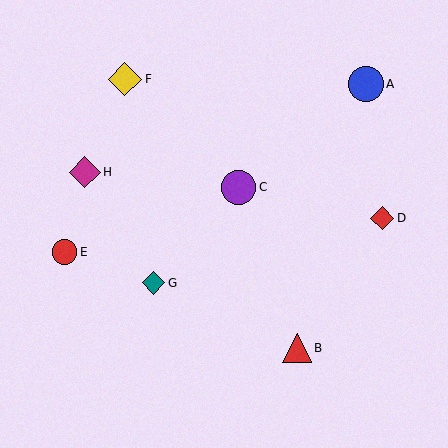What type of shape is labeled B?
Shape B is a red triangle.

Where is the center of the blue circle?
The center of the blue circle is at (366, 84).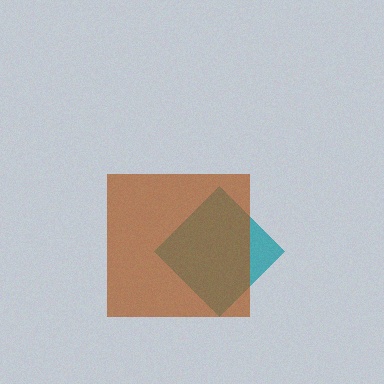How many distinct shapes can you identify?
There are 2 distinct shapes: a teal diamond, a brown square.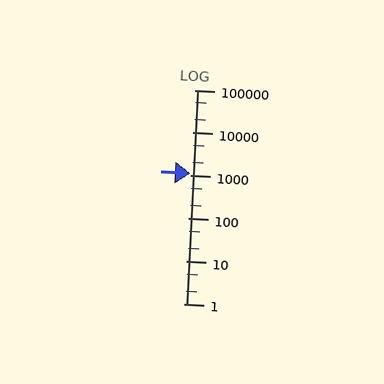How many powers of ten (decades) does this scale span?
The scale spans 5 decades, from 1 to 100000.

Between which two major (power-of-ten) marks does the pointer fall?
The pointer is between 1000 and 10000.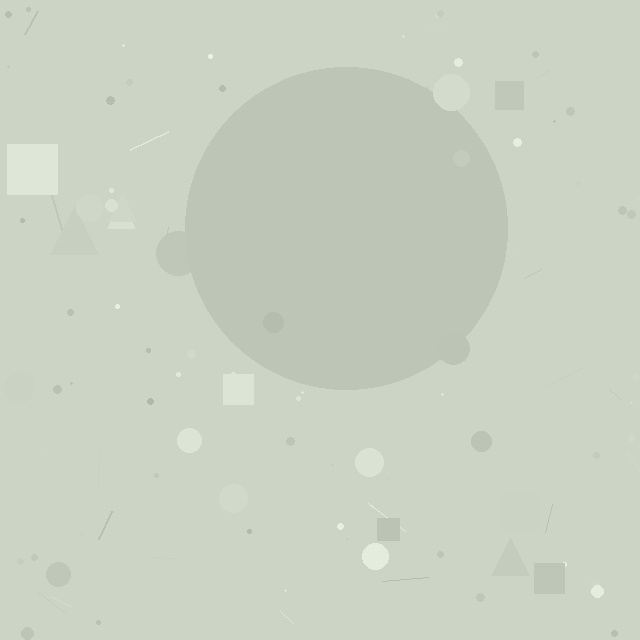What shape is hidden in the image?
A circle is hidden in the image.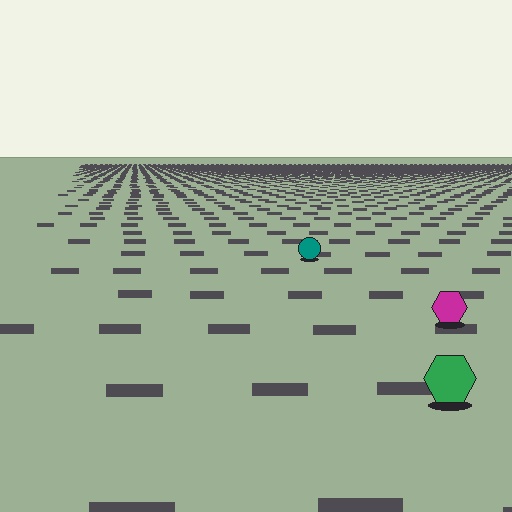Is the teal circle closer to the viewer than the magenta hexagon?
No. The magenta hexagon is closer — you can tell from the texture gradient: the ground texture is coarser near it.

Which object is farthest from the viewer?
The teal circle is farthest from the viewer. It appears smaller and the ground texture around it is denser.